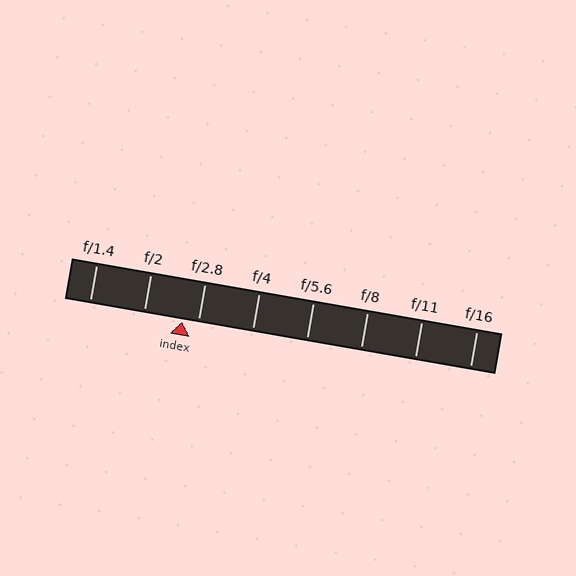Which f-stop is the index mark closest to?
The index mark is closest to f/2.8.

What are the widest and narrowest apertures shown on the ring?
The widest aperture shown is f/1.4 and the narrowest is f/16.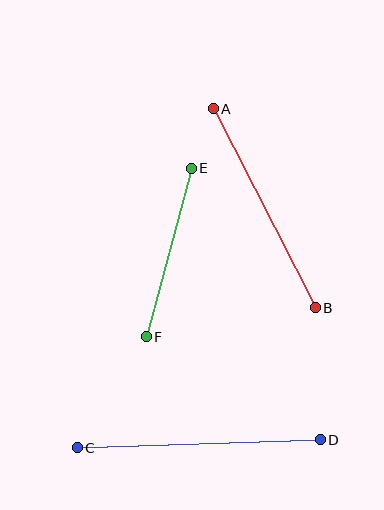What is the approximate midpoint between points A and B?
The midpoint is at approximately (264, 208) pixels.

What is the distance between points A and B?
The distance is approximately 224 pixels.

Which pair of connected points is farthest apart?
Points C and D are farthest apart.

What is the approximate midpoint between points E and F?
The midpoint is at approximately (169, 252) pixels.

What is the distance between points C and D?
The distance is approximately 243 pixels.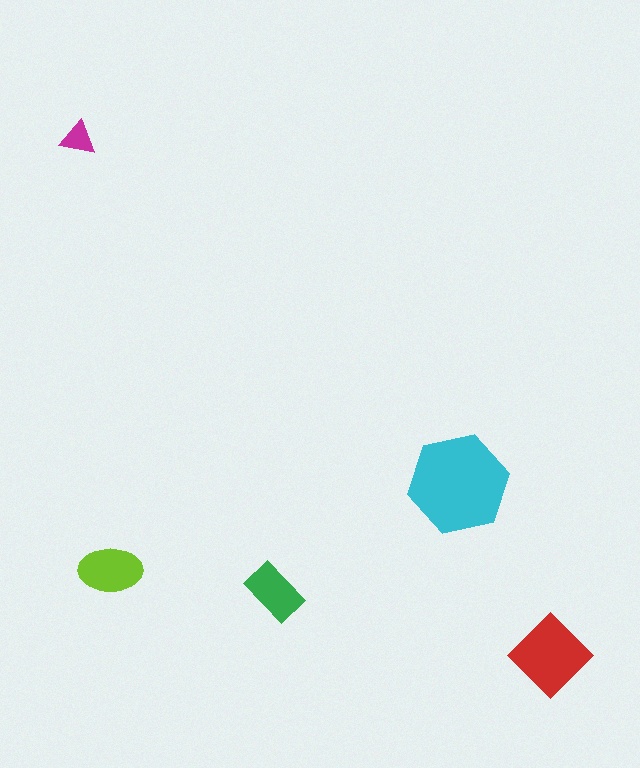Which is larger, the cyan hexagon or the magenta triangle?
The cyan hexagon.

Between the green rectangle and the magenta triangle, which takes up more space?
The green rectangle.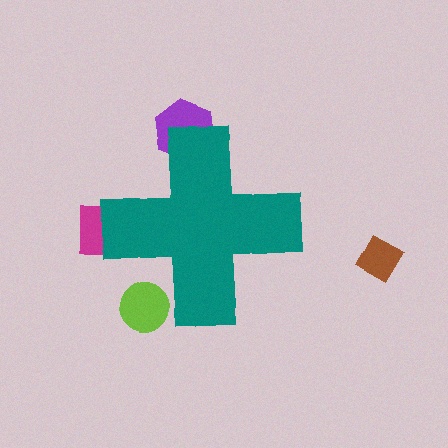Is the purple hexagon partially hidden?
Yes, the purple hexagon is partially hidden behind the teal cross.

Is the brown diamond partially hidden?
No, the brown diamond is fully visible.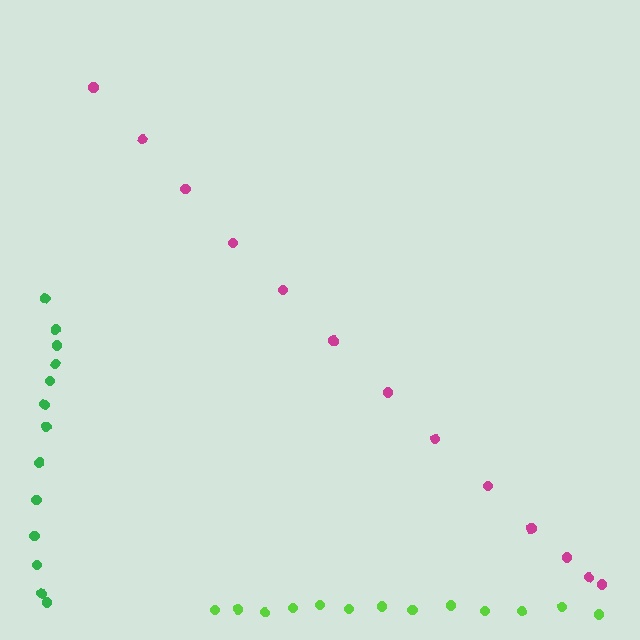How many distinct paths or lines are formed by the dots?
There are 3 distinct paths.